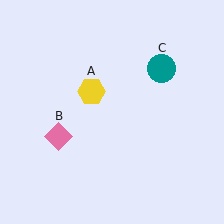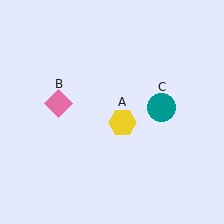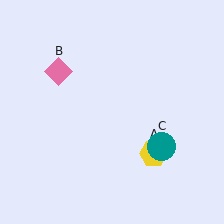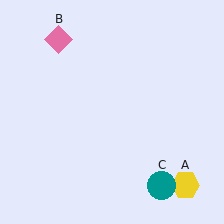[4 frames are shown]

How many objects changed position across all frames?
3 objects changed position: yellow hexagon (object A), pink diamond (object B), teal circle (object C).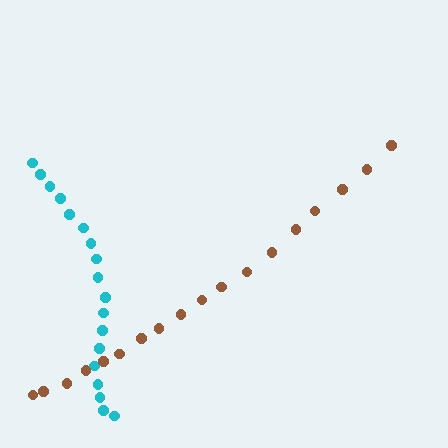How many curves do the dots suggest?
There are 2 distinct paths.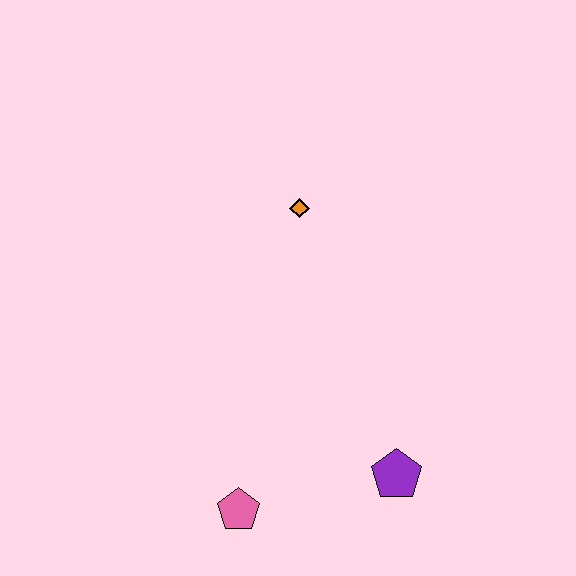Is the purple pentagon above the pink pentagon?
Yes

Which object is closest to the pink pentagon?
The purple pentagon is closest to the pink pentagon.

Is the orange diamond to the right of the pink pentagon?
Yes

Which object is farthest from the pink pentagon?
The orange diamond is farthest from the pink pentagon.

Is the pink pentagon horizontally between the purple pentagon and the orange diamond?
No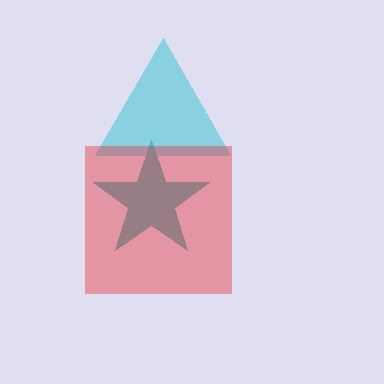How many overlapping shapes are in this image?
There are 3 overlapping shapes in the image.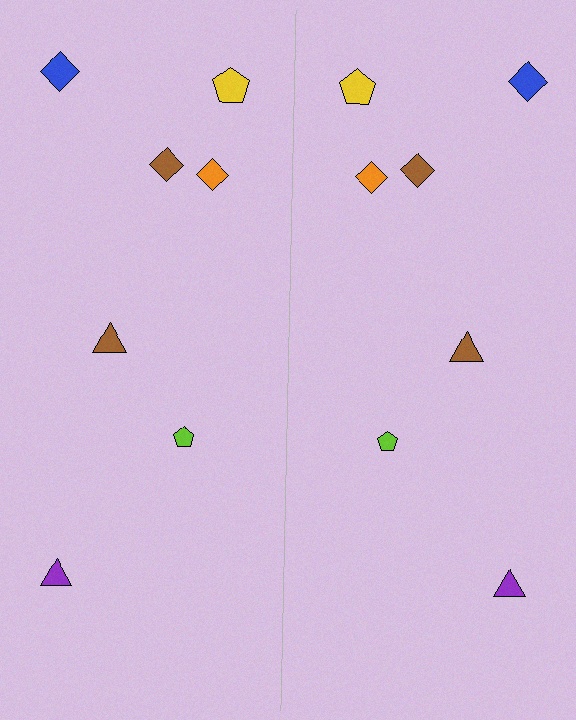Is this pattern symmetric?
Yes, this pattern has bilateral (reflection) symmetry.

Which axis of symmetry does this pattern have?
The pattern has a vertical axis of symmetry running through the center of the image.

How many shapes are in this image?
There are 14 shapes in this image.